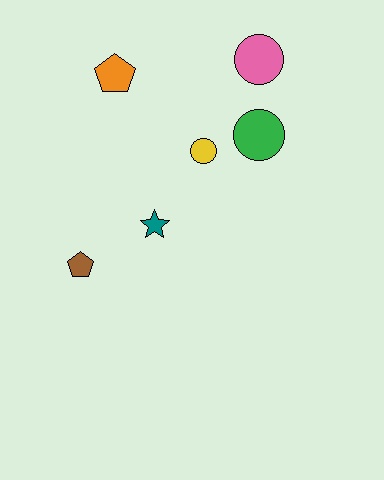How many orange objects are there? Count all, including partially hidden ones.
There is 1 orange object.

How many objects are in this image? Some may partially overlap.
There are 6 objects.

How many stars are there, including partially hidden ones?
There is 1 star.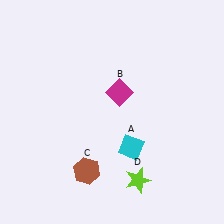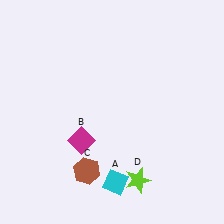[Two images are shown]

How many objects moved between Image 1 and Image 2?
2 objects moved between the two images.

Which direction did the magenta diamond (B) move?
The magenta diamond (B) moved down.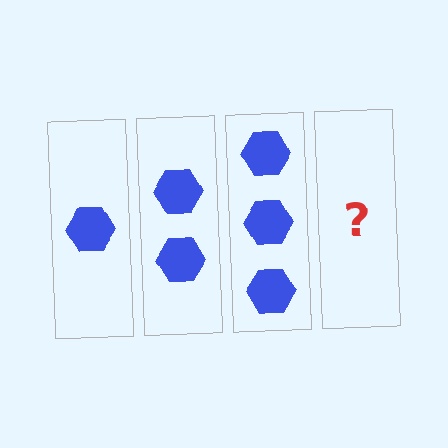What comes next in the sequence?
The next element should be 4 hexagons.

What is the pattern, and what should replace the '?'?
The pattern is that each step adds one more hexagon. The '?' should be 4 hexagons.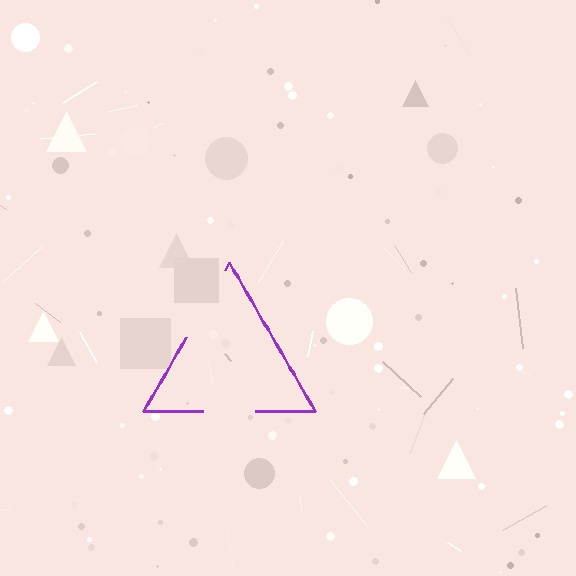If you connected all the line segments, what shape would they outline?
They would outline a triangle.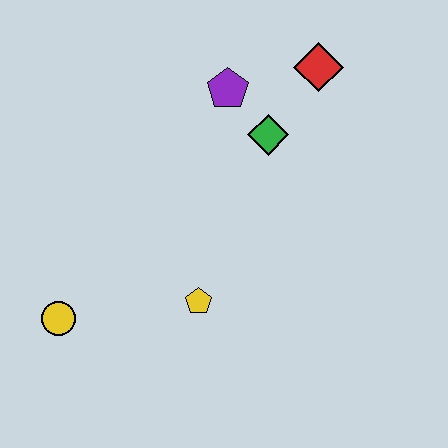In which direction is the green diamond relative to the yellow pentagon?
The green diamond is above the yellow pentagon.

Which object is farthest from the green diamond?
The yellow circle is farthest from the green diamond.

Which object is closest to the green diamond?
The purple pentagon is closest to the green diamond.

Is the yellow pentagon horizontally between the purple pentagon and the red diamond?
No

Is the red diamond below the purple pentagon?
No